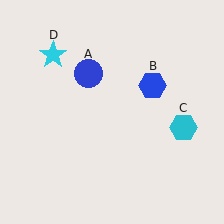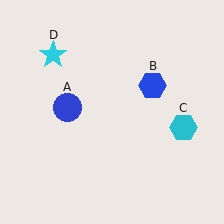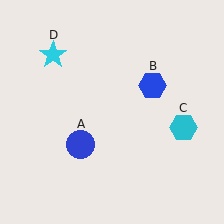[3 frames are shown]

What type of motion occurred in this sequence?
The blue circle (object A) rotated counterclockwise around the center of the scene.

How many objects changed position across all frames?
1 object changed position: blue circle (object A).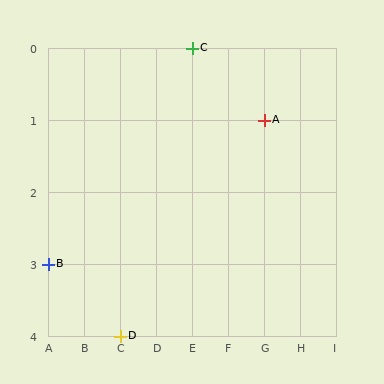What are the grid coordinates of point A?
Point A is at grid coordinates (G, 1).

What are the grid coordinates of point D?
Point D is at grid coordinates (C, 4).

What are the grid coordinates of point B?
Point B is at grid coordinates (A, 3).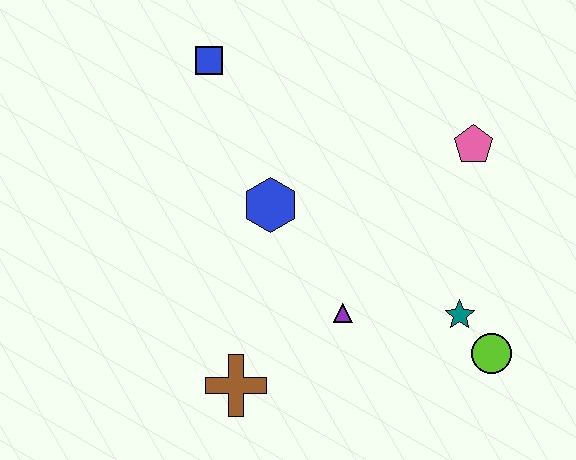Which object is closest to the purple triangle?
The teal star is closest to the purple triangle.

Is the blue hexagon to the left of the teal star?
Yes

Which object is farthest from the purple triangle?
The blue square is farthest from the purple triangle.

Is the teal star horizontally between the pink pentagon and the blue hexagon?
Yes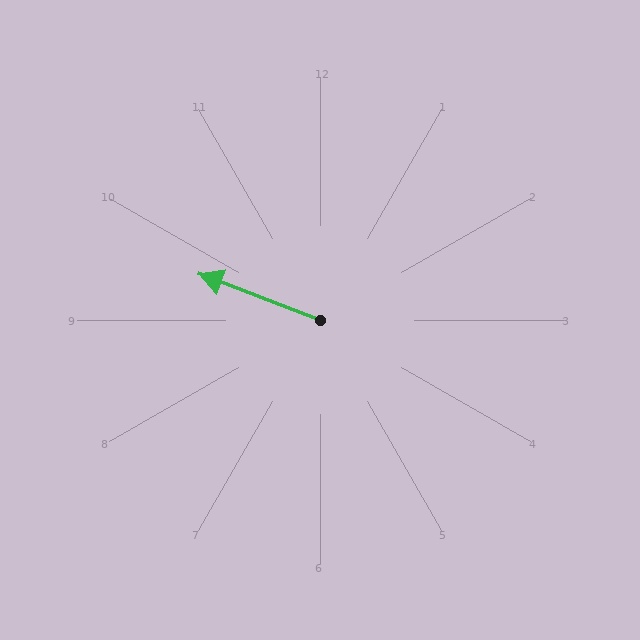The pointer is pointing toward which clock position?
Roughly 10 o'clock.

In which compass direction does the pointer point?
West.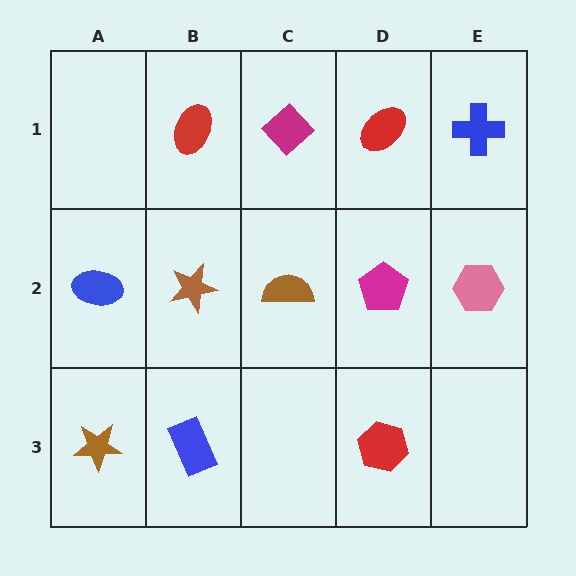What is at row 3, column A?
A brown star.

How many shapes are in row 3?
3 shapes.